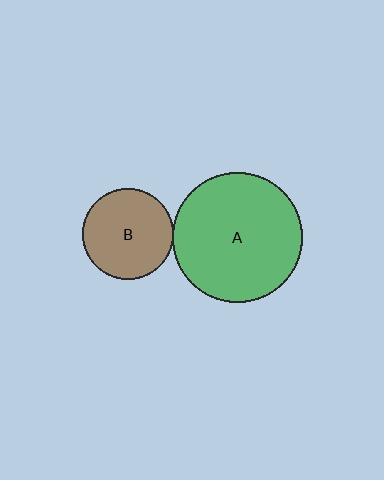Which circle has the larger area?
Circle A (green).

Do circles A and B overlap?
Yes.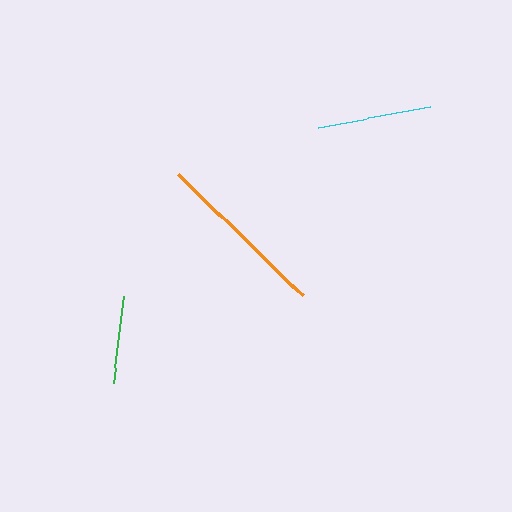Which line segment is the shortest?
The green line is the shortest at approximately 88 pixels.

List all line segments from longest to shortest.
From longest to shortest: orange, cyan, green.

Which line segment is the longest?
The orange line is the longest at approximately 174 pixels.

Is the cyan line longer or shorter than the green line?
The cyan line is longer than the green line.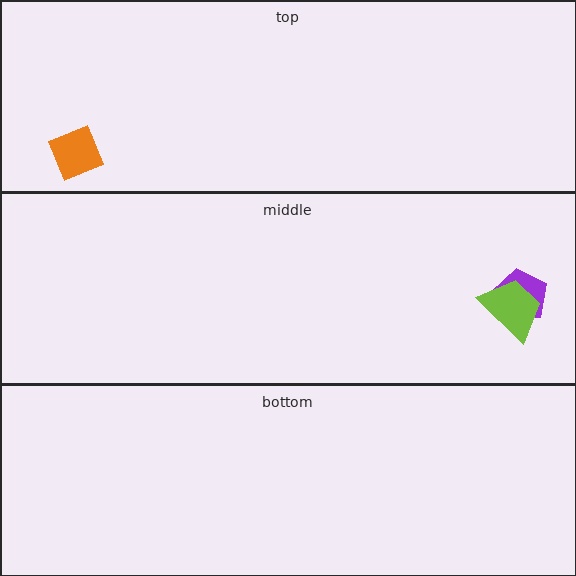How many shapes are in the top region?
1.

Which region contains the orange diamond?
The top region.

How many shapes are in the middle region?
2.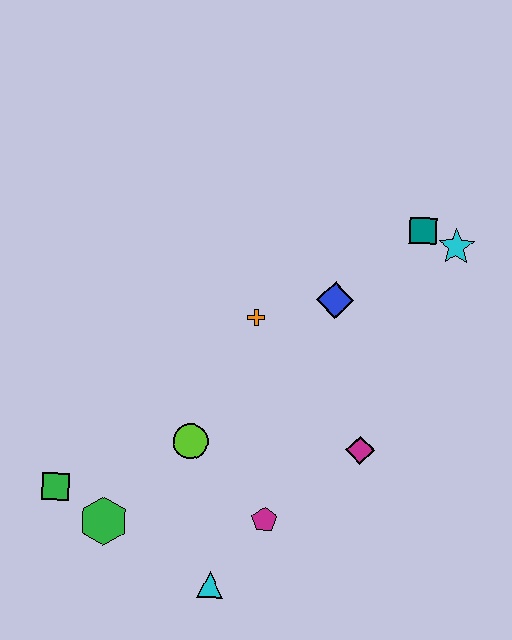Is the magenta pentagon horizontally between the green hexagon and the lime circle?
No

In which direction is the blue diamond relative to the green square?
The blue diamond is to the right of the green square.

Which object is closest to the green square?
The green hexagon is closest to the green square.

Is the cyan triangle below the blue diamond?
Yes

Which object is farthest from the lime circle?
The cyan star is farthest from the lime circle.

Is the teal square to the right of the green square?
Yes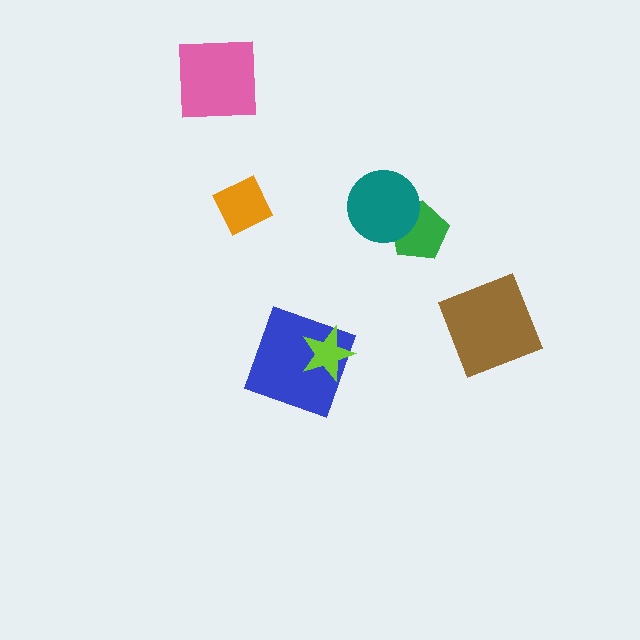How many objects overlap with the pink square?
0 objects overlap with the pink square.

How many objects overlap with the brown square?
0 objects overlap with the brown square.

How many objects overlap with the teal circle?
1 object overlaps with the teal circle.